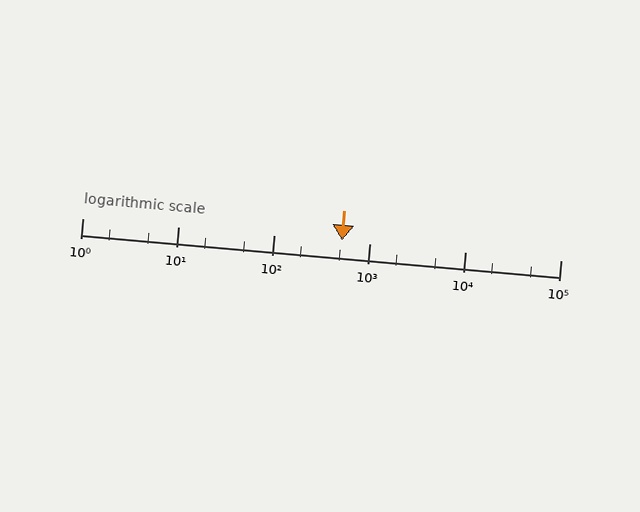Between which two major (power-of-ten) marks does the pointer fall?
The pointer is between 100 and 1000.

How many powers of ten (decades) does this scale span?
The scale spans 5 decades, from 1 to 100000.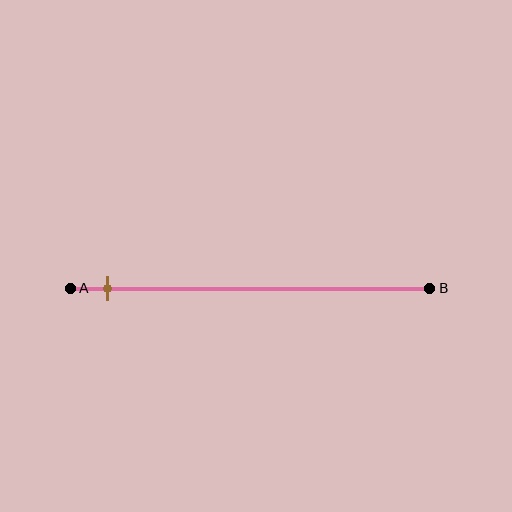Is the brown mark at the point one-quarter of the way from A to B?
No, the mark is at about 10% from A, not at the 25% one-quarter point.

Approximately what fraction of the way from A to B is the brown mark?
The brown mark is approximately 10% of the way from A to B.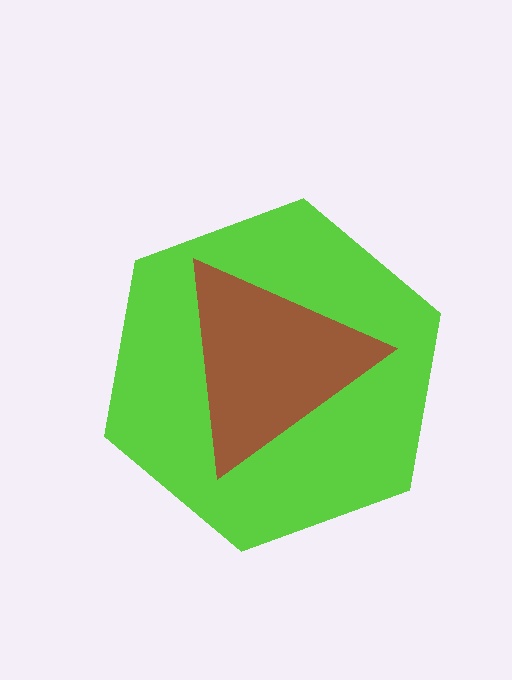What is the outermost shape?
The lime hexagon.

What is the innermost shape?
The brown triangle.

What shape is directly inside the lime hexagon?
The brown triangle.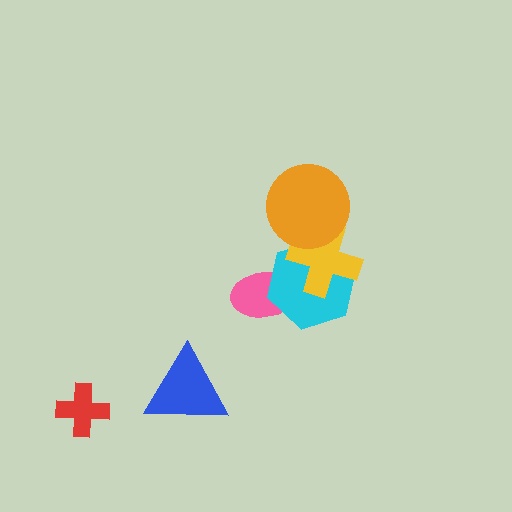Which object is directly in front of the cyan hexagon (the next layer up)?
The yellow cross is directly in front of the cyan hexagon.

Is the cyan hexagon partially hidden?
Yes, it is partially covered by another shape.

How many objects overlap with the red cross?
0 objects overlap with the red cross.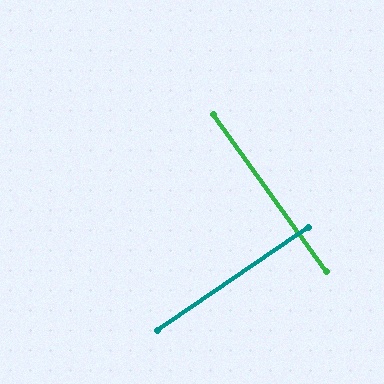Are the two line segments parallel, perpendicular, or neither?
Perpendicular — they meet at approximately 88°.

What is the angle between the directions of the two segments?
Approximately 88 degrees.